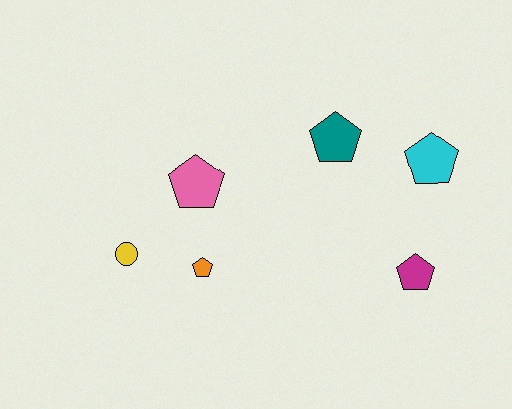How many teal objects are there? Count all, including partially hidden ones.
There is 1 teal object.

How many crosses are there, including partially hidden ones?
There are no crosses.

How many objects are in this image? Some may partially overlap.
There are 6 objects.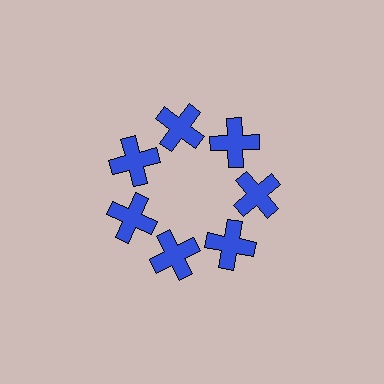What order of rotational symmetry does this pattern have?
This pattern has 7-fold rotational symmetry.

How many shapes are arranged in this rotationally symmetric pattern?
There are 7 shapes, arranged in 7 groups of 1.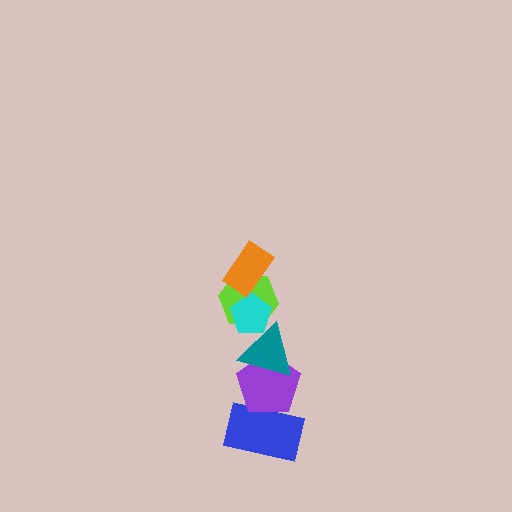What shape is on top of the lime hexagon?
The cyan pentagon is on top of the lime hexagon.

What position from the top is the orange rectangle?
The orange rectangle is 1st from the top.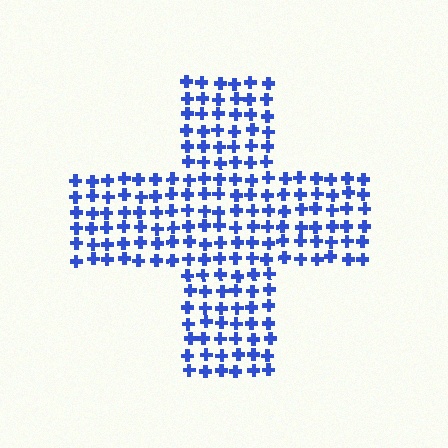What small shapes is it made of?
It is made of small crosses.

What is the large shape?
The large shape is a cross.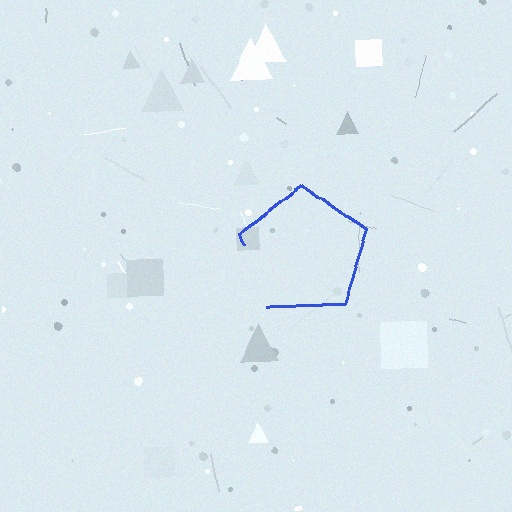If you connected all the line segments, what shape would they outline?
They would outline a pentagon.